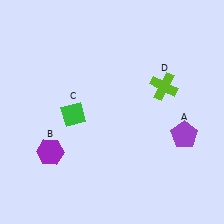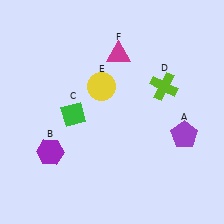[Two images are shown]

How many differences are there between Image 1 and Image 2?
There are 2 differences between the two images.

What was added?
A yellow circle (E), a magenta triangle (F) were added in Image 2.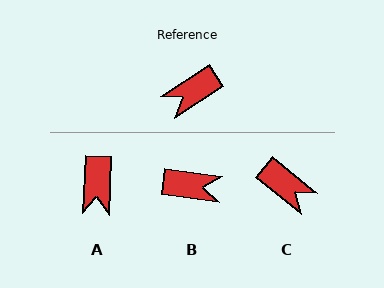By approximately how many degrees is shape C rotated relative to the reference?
Approximately 108 degrees counter-clockwise.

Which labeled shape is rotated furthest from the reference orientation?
B, about 139 degrees away.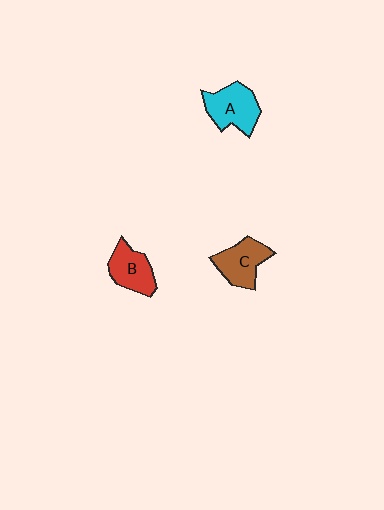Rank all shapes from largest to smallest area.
From largest to smallest: A (cyan), C (brown), B (red).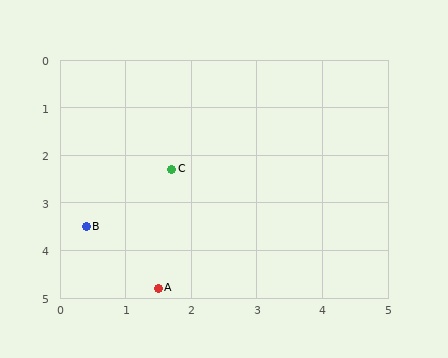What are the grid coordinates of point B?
Point B is at approximately (0.4, 3.5).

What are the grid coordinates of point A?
Point A is at approximately (1.5, 4.8).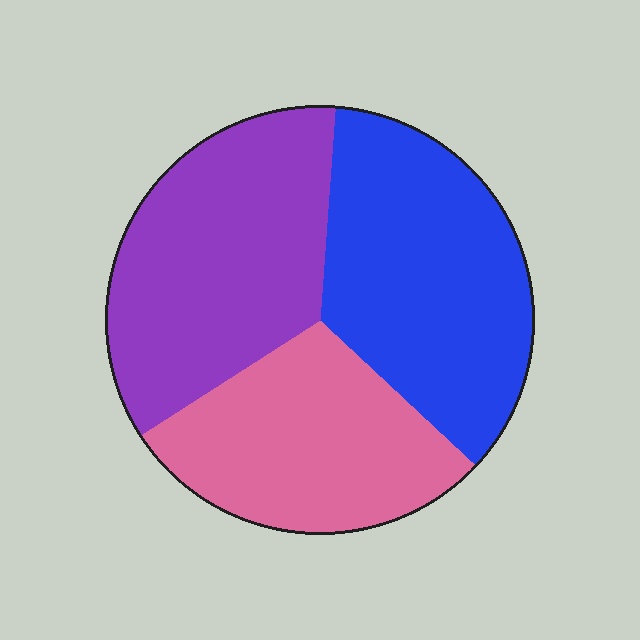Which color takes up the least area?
Pink, at roughly 30%.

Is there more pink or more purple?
Purple.